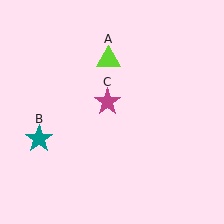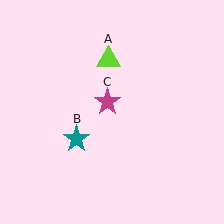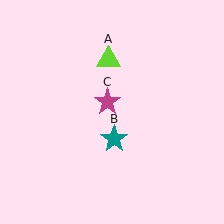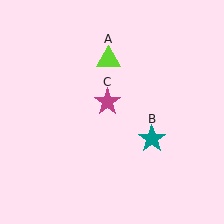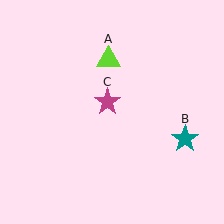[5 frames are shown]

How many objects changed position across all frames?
1 object changed position: teal star (object B).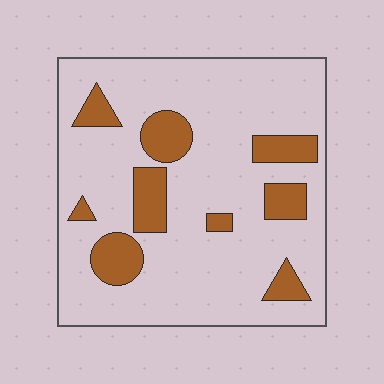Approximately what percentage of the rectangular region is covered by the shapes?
Approximately 20%.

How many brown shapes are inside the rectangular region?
9.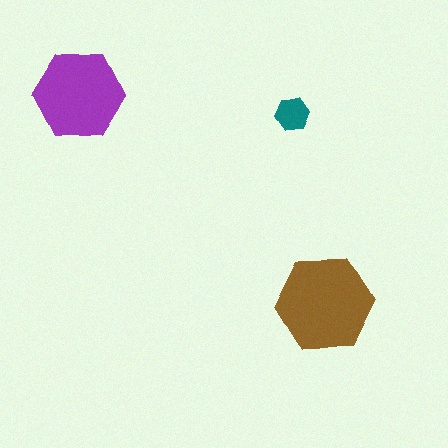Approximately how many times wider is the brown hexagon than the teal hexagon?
About 3 times wider.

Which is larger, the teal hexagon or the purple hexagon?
The purple one.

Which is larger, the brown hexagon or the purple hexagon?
The brown one.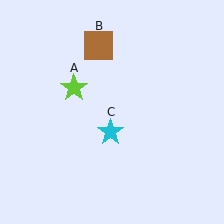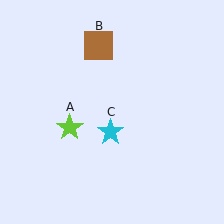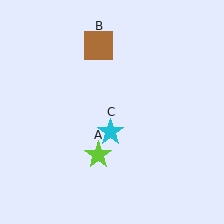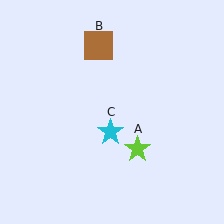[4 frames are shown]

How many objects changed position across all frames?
1 object changed position: lime star (object A).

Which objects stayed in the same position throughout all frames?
Brown square (object B) and cyan star (object C) remained stationary.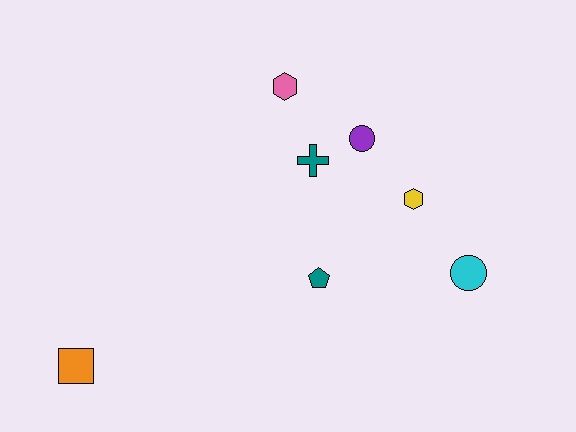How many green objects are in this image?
There are no green objects.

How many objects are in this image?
There are 7 objects.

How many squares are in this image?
There is 1 square.